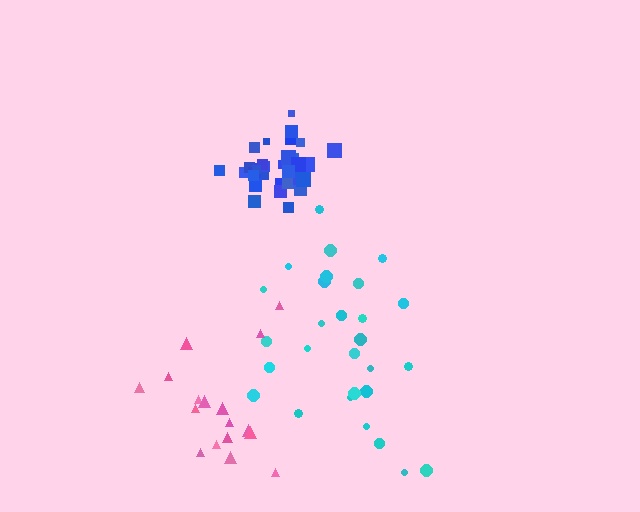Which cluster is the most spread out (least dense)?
Cyan.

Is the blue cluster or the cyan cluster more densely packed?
Blue.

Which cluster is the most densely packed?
Blue.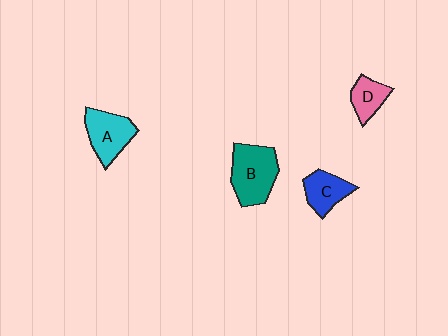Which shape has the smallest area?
Shape D (pink).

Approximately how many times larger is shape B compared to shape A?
Approximately 1.3 times.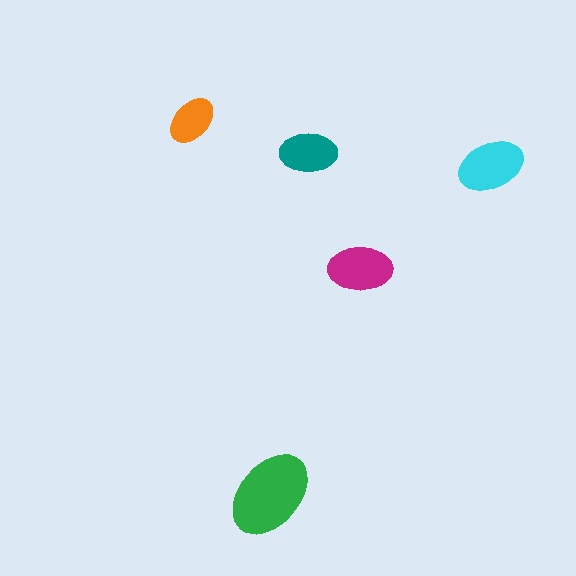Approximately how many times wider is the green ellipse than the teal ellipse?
About 1.5 times wider.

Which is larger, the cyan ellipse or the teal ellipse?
The cyan one.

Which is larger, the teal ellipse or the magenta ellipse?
The magenta one.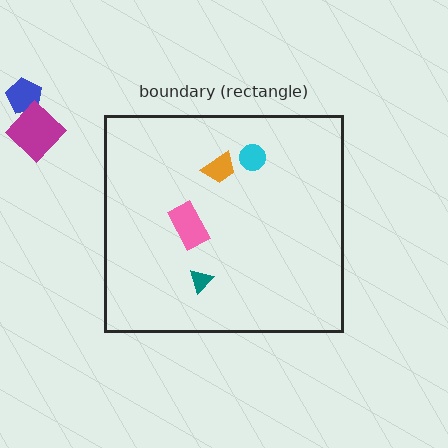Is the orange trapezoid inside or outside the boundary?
Inside.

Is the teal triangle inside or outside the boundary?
Inside.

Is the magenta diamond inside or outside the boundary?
Outside.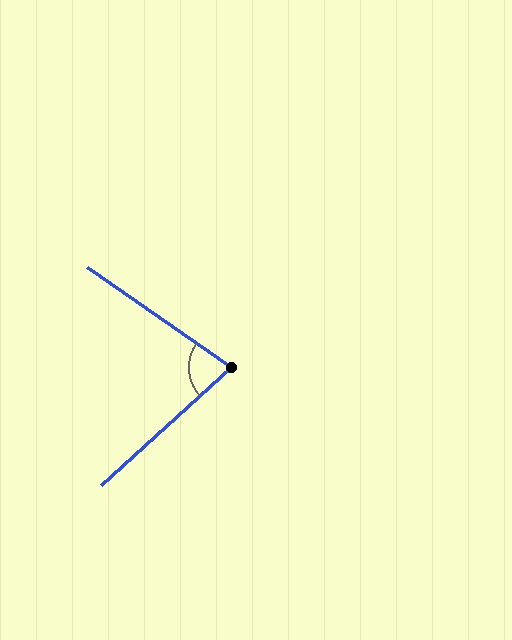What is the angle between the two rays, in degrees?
Approximately 76 degrees.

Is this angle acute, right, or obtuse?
It is acute.